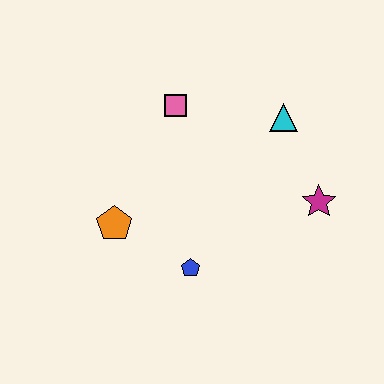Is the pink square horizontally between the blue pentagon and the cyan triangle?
No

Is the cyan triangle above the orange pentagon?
Yes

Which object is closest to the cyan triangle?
The magenta star is closest to the cyan triangle.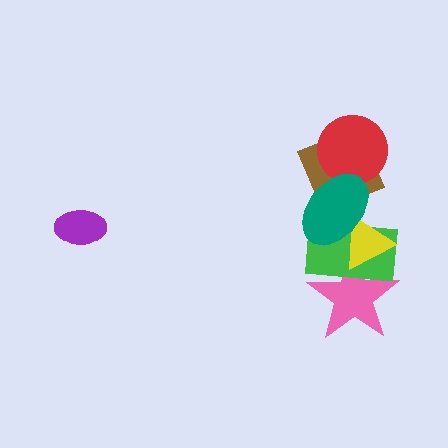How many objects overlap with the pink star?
2 objects overlap with the pink star.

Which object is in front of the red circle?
The teal ellipse is in front of the red circle.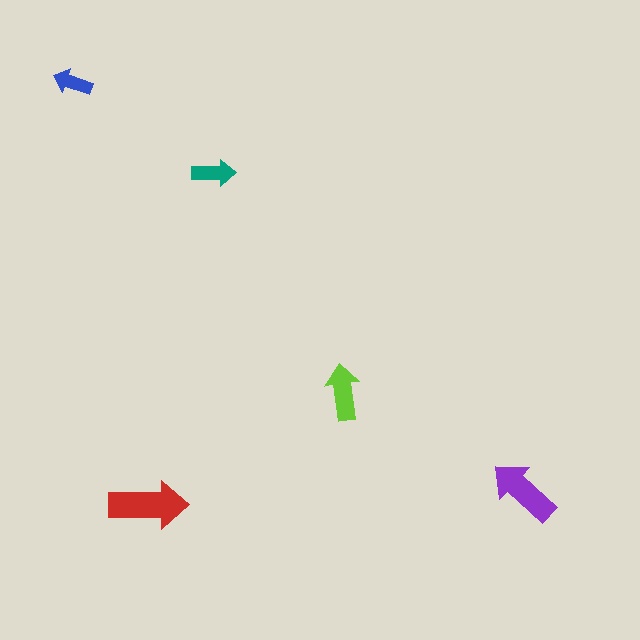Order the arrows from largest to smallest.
the red one, the purple one, the lime one, the teal one, the blue one.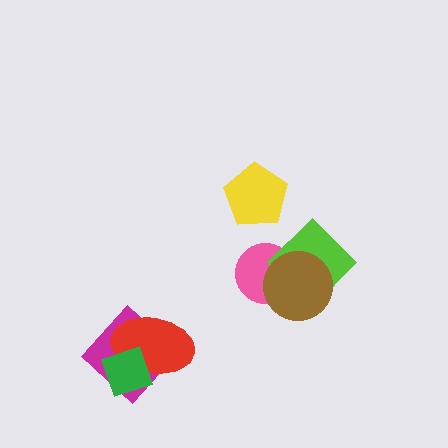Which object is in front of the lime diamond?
The brown circle is in front of the lime diamond.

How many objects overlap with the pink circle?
2 objects overlap with the pink circle.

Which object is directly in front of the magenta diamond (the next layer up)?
The red ellipse is directly in front of the magenta diamond.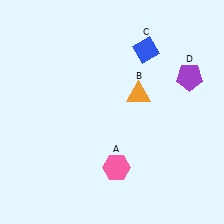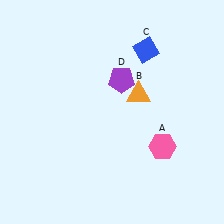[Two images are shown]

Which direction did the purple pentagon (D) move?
The purple pentagon (D) moved left.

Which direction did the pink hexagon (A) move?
The pink hexagon (A) moved right.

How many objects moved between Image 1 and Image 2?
2 objects moved between the two images.